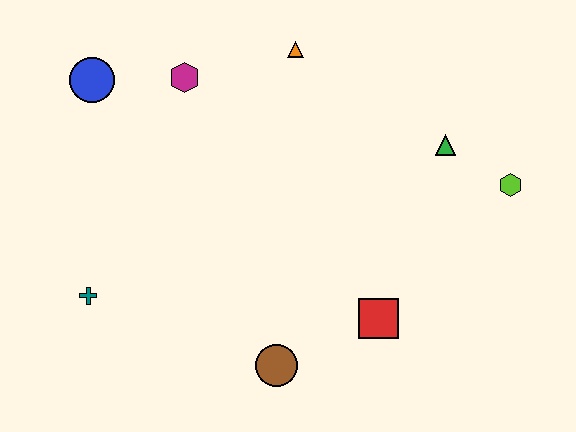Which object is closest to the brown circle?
The red square is closest to the brown circle.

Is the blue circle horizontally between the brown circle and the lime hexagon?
No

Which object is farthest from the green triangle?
The teal cross is farthest from the green triangle.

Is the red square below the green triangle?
Yes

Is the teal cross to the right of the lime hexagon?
No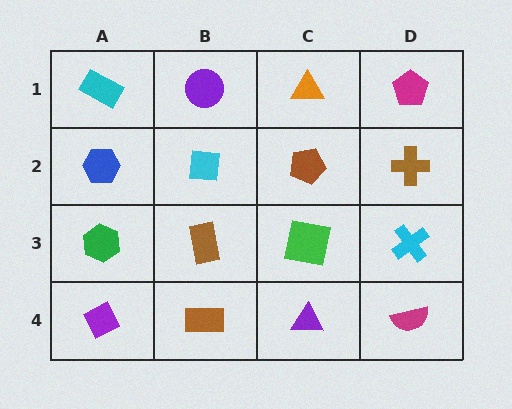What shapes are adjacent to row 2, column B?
A purple circle (row 1, column B), a brown rectangle (row 3, column B), a blue hexagon (row 2, column A), a brown pentagon (row 2, column C).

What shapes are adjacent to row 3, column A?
A blue hexagon (row 2, column A), a purple diamond (row 4, column A), a brown rectangle (row 3, column B).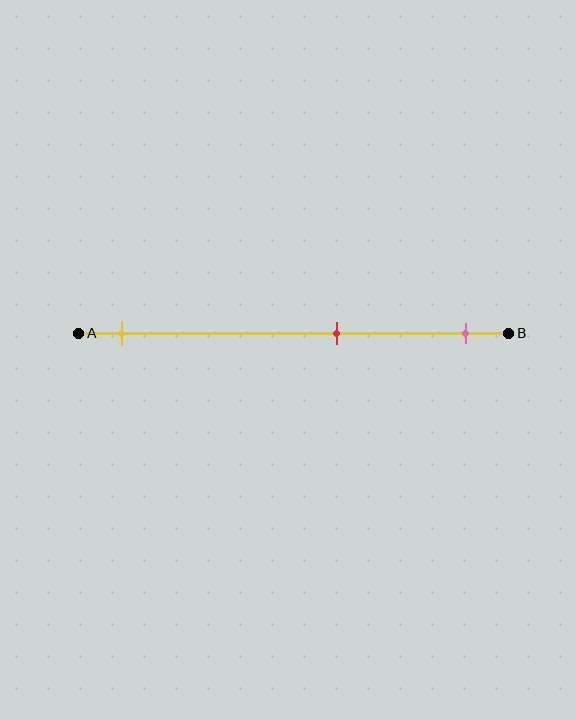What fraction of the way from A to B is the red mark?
The red mark is approximately 60% (0.6) of the way from A to B.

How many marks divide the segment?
There are 3 marks dividing the segment.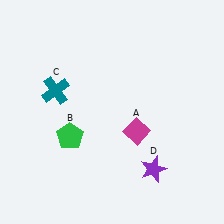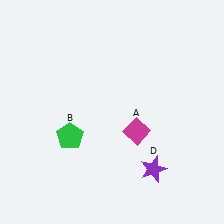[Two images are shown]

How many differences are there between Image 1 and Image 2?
There is 1 difference between the two images.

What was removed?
The teal cross (C) was removed in Image 2.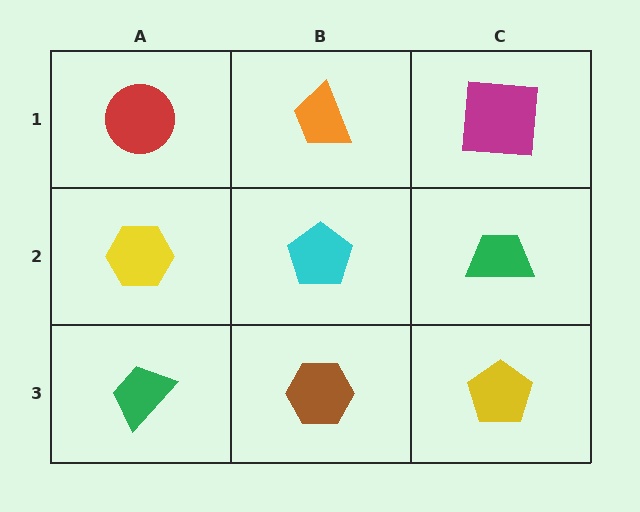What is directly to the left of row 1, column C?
An orange trapezoid.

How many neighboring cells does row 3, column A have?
2.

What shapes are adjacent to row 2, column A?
A red circle (row 1, column A), a green trapezoid (row 3, column A), a cyan pentagon (row 2, column B).